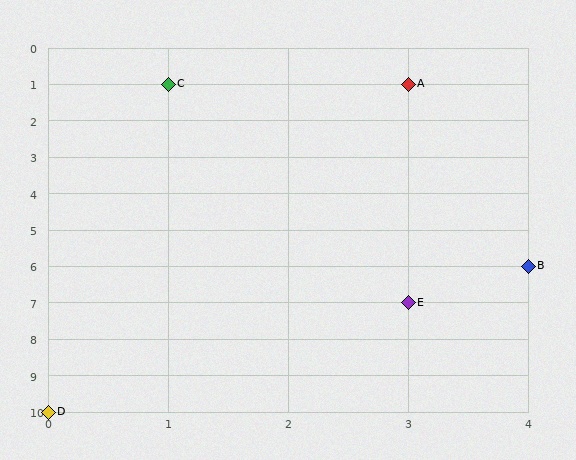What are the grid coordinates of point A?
Point A is at grid coordinates (3, 1).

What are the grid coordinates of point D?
Point D is at grid coordinates (0, 10).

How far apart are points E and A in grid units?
Points E and A are 6 rows apart.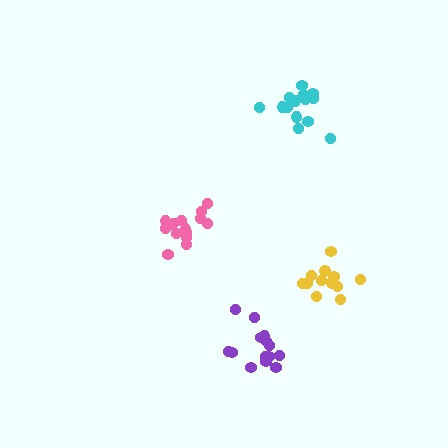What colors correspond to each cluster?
The clusters are colored: purple, yellow, cyan, pink.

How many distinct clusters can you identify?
There are 4 distinct clusters.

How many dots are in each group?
Group 1: 14 dots, Group 2: 12 dots, Group 3: 14 dots, Group 4: 15 dots (55 total).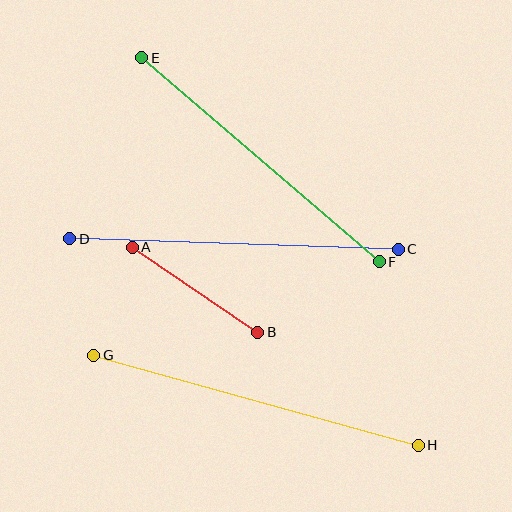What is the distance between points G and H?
The distance is approximately 337 pixels.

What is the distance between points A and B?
The distance is approximately 152 pixels.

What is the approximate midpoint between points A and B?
The midpoint is at approximately (195, 290) pixels.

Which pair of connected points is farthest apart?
Points G and H are farthest apart.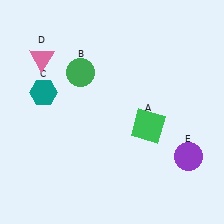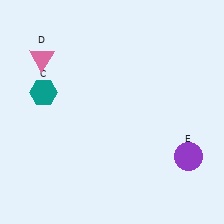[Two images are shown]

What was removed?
The green circle (B), the green square (A) were removed in Image 2.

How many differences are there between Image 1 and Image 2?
There are 2 differences between the two images.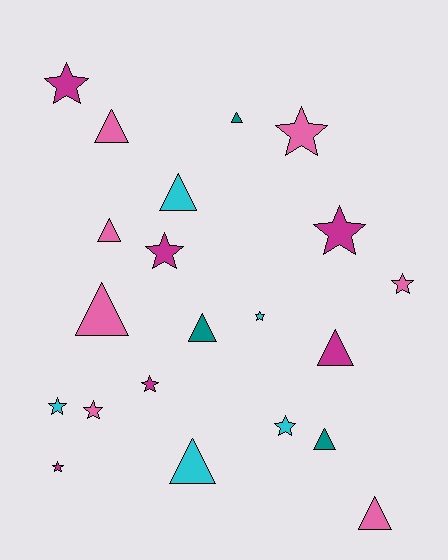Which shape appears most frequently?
Star, with 11 objects.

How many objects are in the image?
There are 21 objects.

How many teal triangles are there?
There are 3 teal triangles.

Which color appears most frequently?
Pink, with 7 objects.